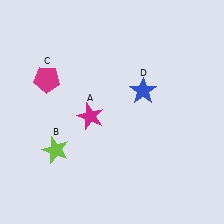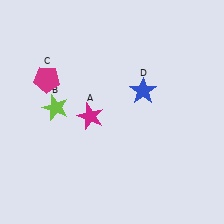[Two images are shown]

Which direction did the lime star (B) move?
The lime star (B) moved up.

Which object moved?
The lime star (B) moved up.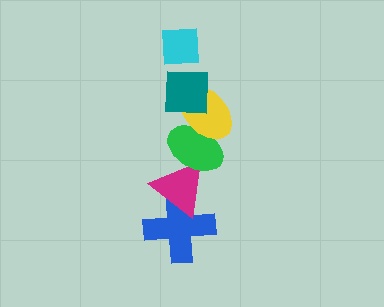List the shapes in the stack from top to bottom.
From top to bottom: the cyan square, the teal square, the yellow ellipse, the green ellipse, the magenta triangle, the blue cross.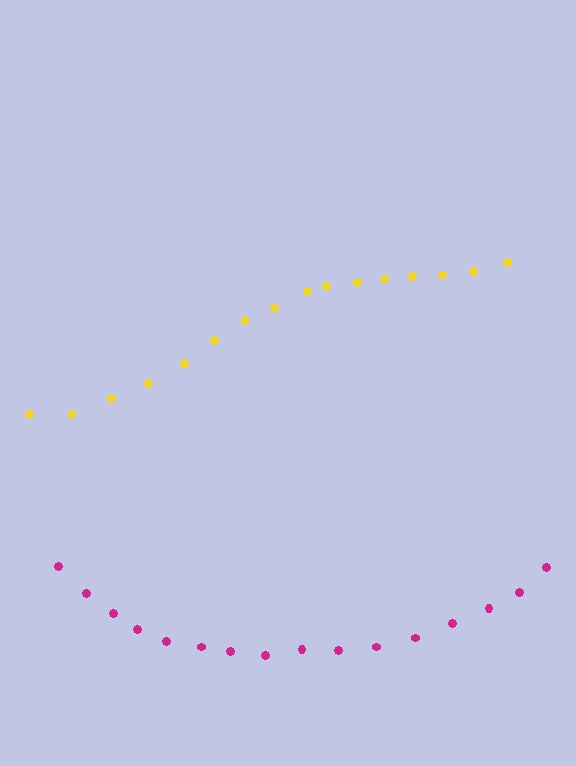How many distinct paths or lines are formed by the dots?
There are 2 distinct paths.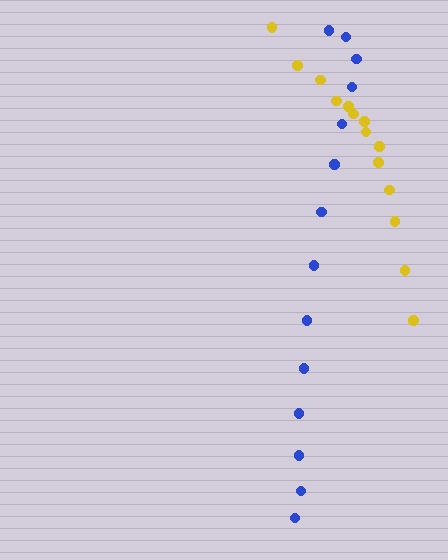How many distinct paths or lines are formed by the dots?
There are 2 distinct paths.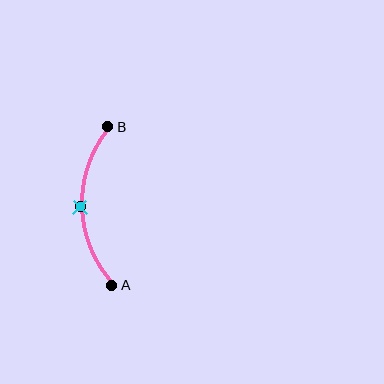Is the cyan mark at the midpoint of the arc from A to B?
Yes. The cyan mark lies on the arc at equal arc-length from both A and B — it is the arc midpoint.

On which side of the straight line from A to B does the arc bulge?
The arc bulges to the left of the straight line connecting A and B.